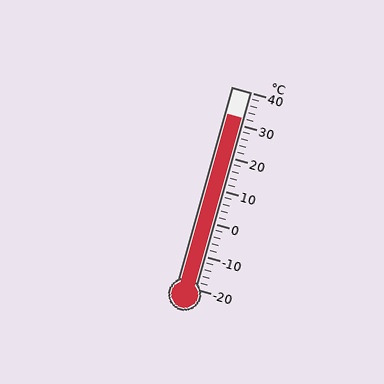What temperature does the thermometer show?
The thermometer shows approximately 32°C.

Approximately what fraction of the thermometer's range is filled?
The thermometer is filled to approximately 85% of its range.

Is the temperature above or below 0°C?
The temperature is above 0°C.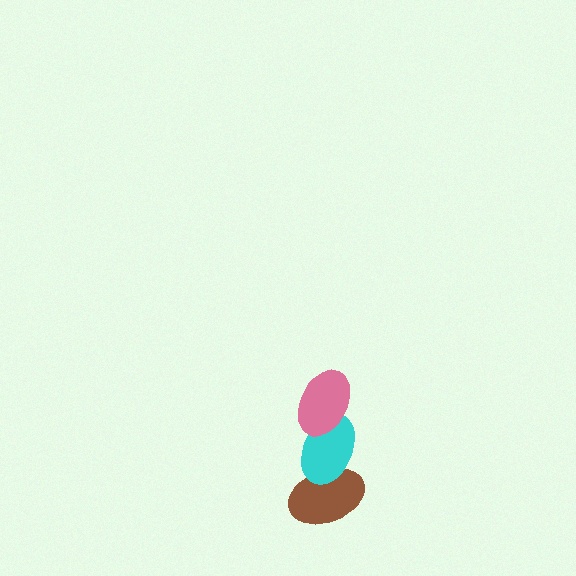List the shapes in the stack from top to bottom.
From top to bottom: the pink ellipse, the cyan ellipse, the brown ellipse.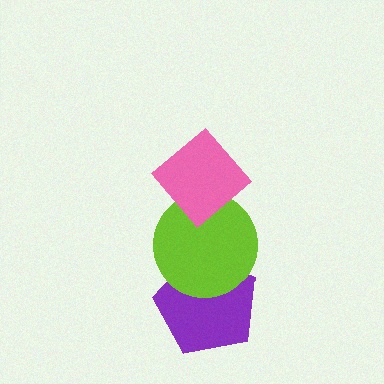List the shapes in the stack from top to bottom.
From top to bottom: the pink diamond, the lime circle, the purple pentagon.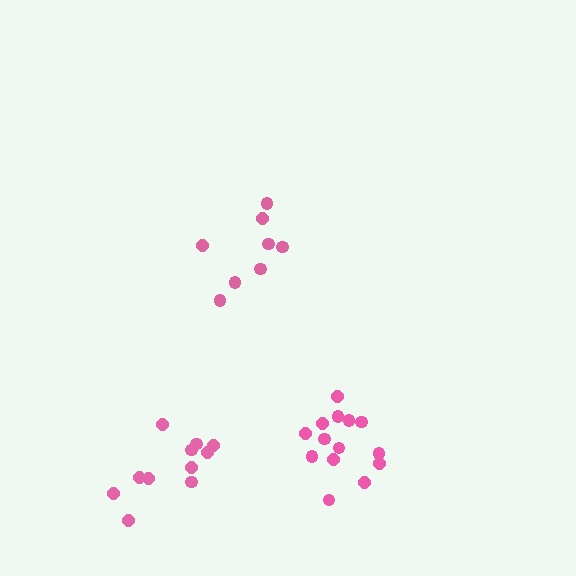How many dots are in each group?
Group 1: 8 dots, Group 2: 14 dots, Group 3: 11 dots (33 total).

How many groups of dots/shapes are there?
There are 3 groups.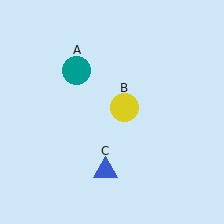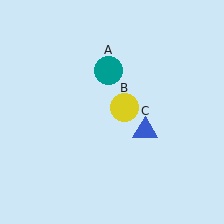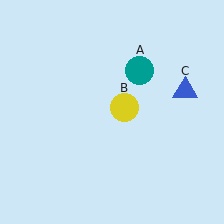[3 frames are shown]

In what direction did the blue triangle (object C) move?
The blue triangle (object C) moved up and to the right.